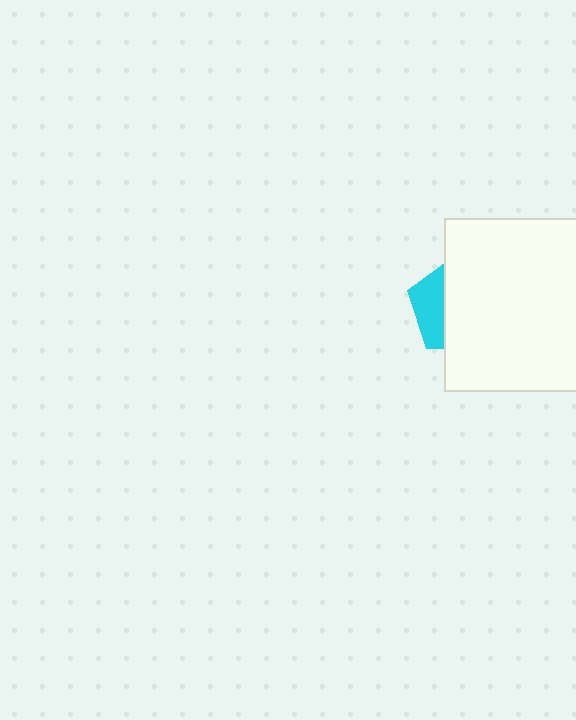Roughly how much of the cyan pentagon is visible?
A small part of it is visible (roughly 32%).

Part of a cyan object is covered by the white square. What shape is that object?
It is a pentagon.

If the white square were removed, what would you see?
You would see the complete cyan pentagon.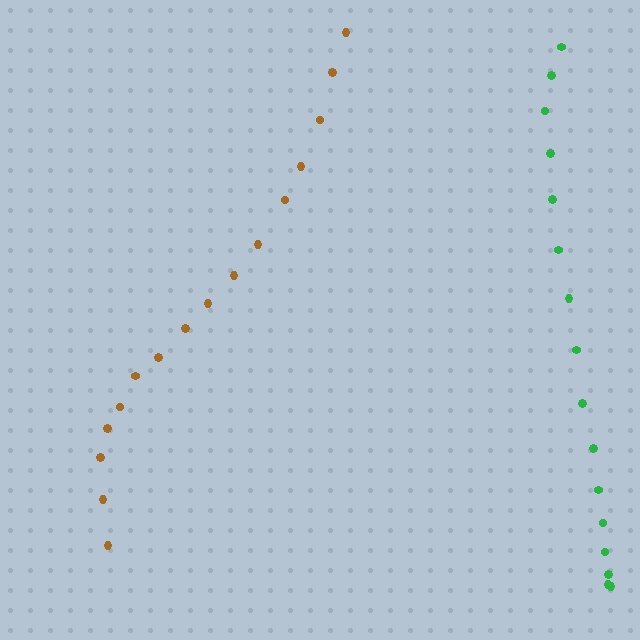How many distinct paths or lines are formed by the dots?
There are 2 distinct paths.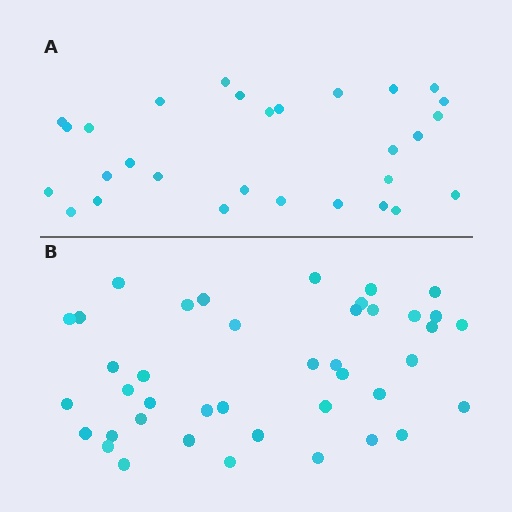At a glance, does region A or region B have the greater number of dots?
Region B (the bottom region) has more dots.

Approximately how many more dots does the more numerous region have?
Region B has roughly 12 or so more dots than region A.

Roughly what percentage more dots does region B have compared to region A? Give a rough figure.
About 40% more.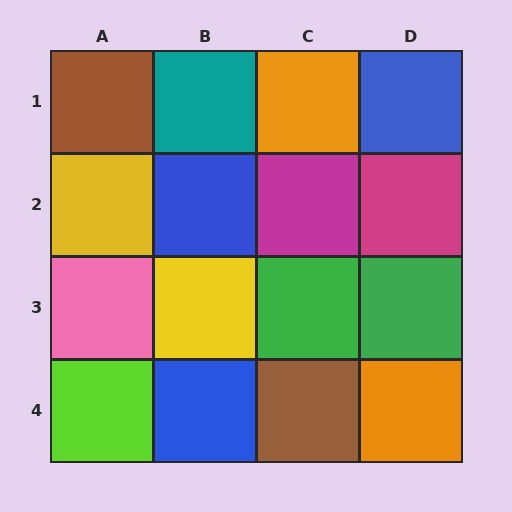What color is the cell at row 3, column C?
Green.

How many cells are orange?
2 cells are orange.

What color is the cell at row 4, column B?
Blue.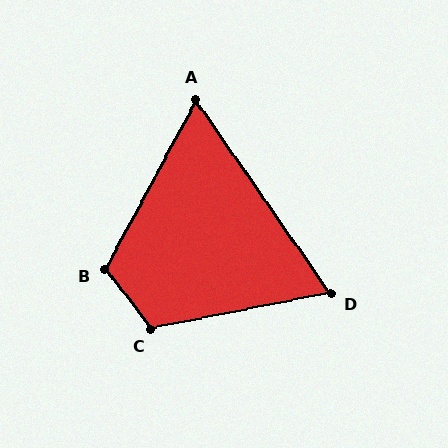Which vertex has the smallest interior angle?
A, at approximately 63 degrees.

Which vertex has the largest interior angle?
C, at approximately 117 degrees.